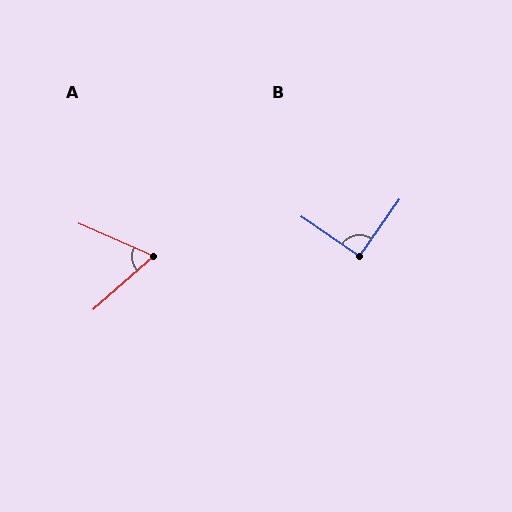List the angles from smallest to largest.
A (65°), B (90°).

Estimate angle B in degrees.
Approximately 90 degrees.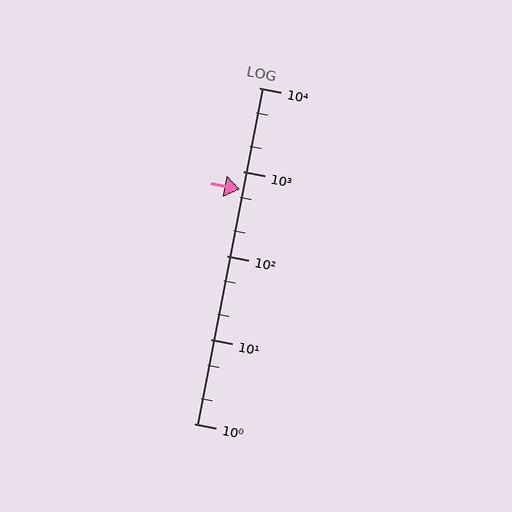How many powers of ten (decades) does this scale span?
The scale spans 4 decades, from 1 to 10000.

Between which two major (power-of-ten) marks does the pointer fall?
The pointer is between 100 and 1000.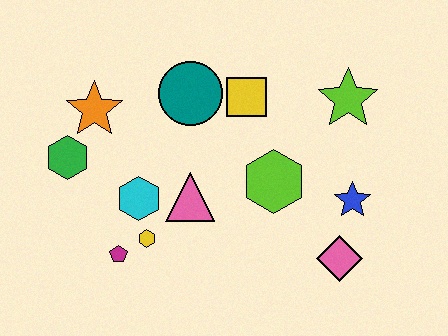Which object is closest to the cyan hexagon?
The yellow hexagon is closest to the cyan hexagon.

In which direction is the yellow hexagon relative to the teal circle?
The yellow hexagon is below the teal circle.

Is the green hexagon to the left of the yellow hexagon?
Yes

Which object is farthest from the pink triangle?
The lime star is farthest from the pink triangle.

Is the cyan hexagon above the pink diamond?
Yes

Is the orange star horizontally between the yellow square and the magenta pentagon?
No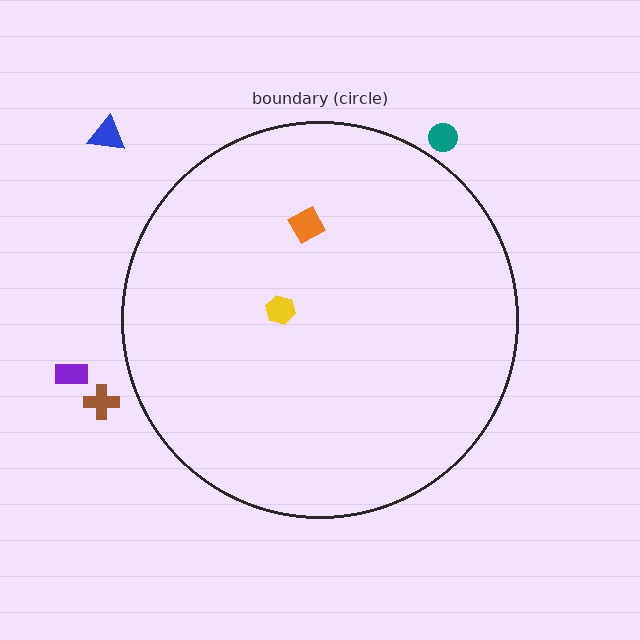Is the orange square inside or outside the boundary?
Inside.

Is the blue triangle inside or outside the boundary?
Outside.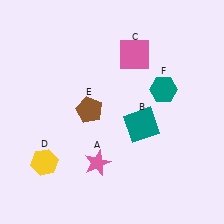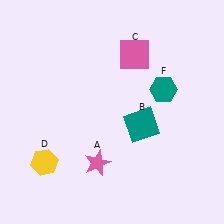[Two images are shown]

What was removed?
The brown pentagon (E) was removed in Image 2.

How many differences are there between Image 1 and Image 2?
There is 1 difference between the two images.